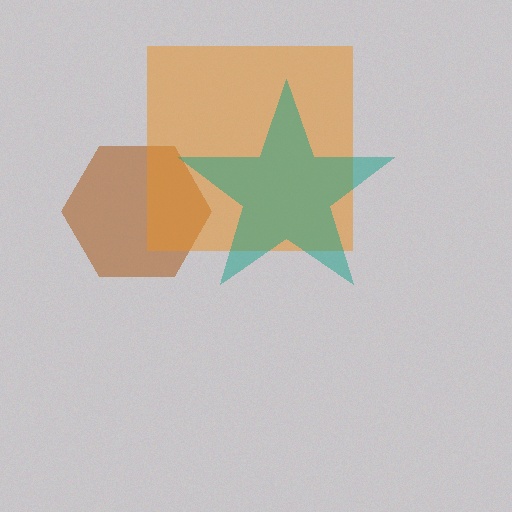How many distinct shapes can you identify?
There are 3 distinct shapes: a brown hexagon, an orange square, a teal star.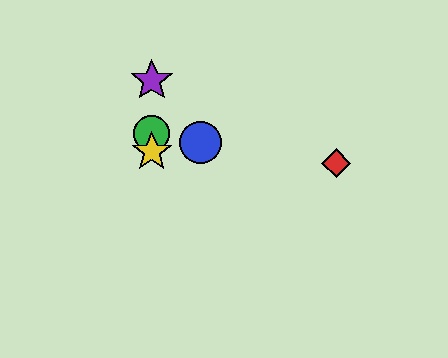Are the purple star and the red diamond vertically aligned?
No, the purple star is at x≈152 and the red diamond is at x≈336.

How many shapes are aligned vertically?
3 shapes (the green circle, the yellow star, the purple star) are aligned vertically.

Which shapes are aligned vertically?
The green circle, the yellow star, the purple star are aligned vertically.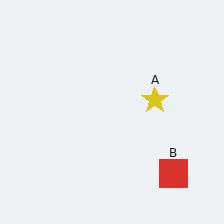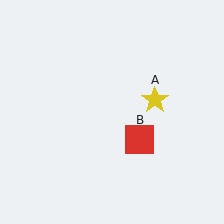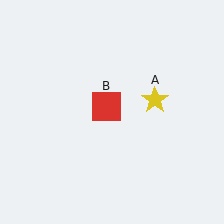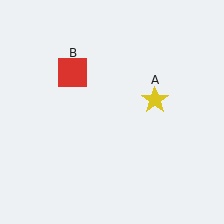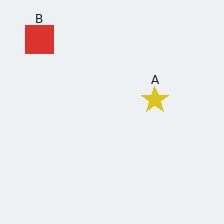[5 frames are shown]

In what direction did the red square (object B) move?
The red square (object B) moved up and to the left.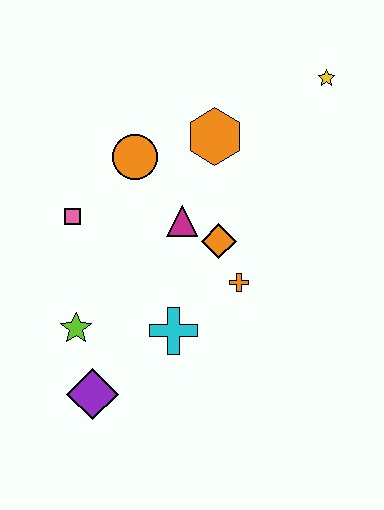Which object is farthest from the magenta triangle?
The yellow star is farthest from the magenta triangle.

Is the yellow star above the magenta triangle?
Yes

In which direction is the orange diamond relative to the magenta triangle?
The orange diamond is to the right of the magenta triangle.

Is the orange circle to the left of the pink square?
No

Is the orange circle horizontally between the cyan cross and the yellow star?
No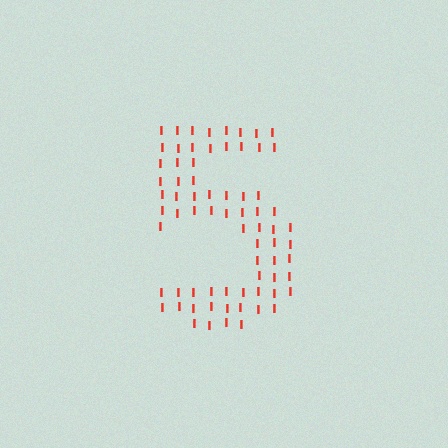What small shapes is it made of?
It is made of small letter I's.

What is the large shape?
The large shape is the digit 5.